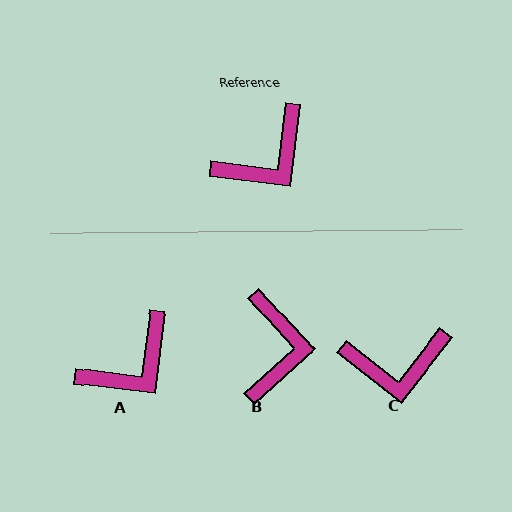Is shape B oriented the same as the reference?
No, it is off by about 50 degrees.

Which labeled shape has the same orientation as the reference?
A.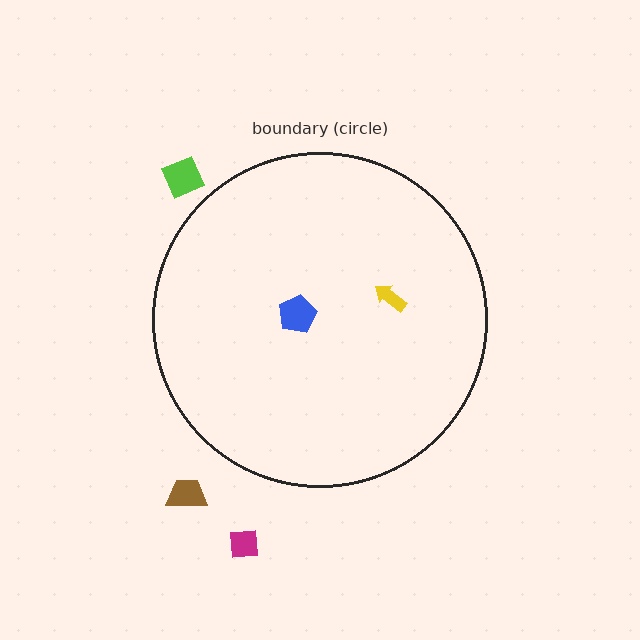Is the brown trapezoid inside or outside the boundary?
Outside.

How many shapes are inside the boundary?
2 inside, 3 outside.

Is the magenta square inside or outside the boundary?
Outside.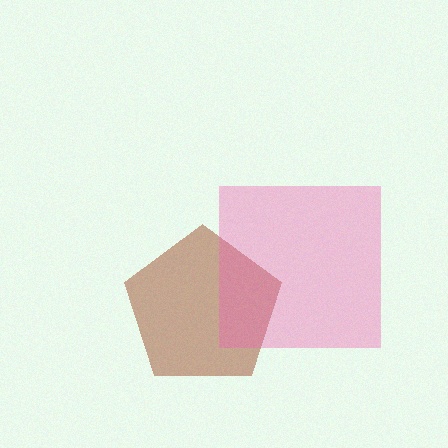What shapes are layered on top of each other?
The layered shapes are: a brown pentagon, a pink square.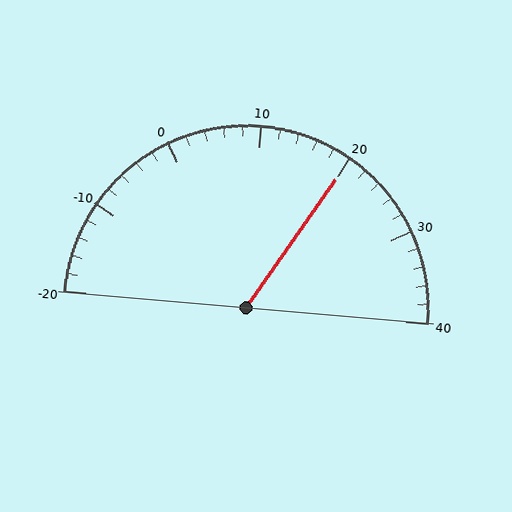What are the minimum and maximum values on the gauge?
The gauge ranges from -20 to 40.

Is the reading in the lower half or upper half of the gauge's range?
The reading is in the upper half of the range (-20 to 40).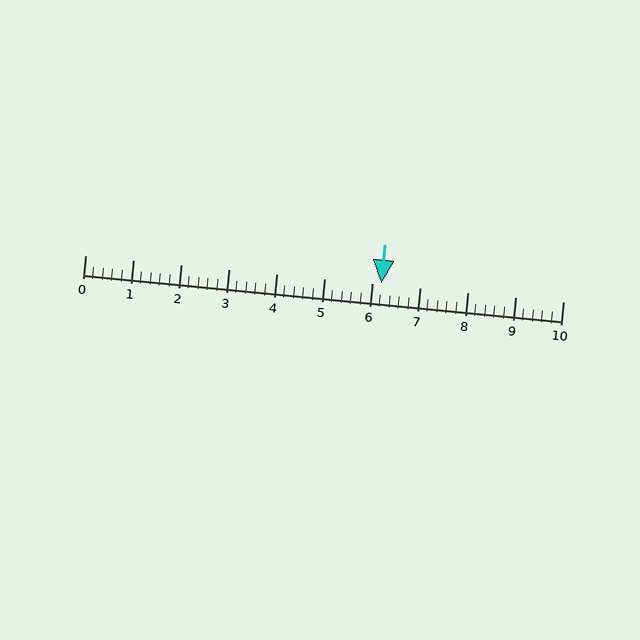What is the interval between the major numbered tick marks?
The major tick marks are spaced 1 units apart.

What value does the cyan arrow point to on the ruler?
The cyan arrow points to approximately 6.2.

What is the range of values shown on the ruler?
The ruler shows values from 0 to 10.